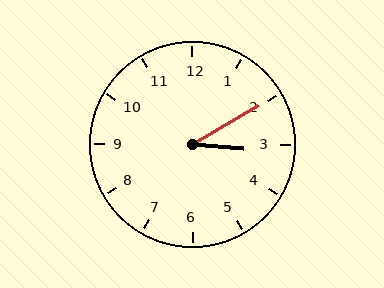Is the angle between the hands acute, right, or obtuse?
It is acute.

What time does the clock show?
3:10.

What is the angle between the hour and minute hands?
Approximately 35 degrees.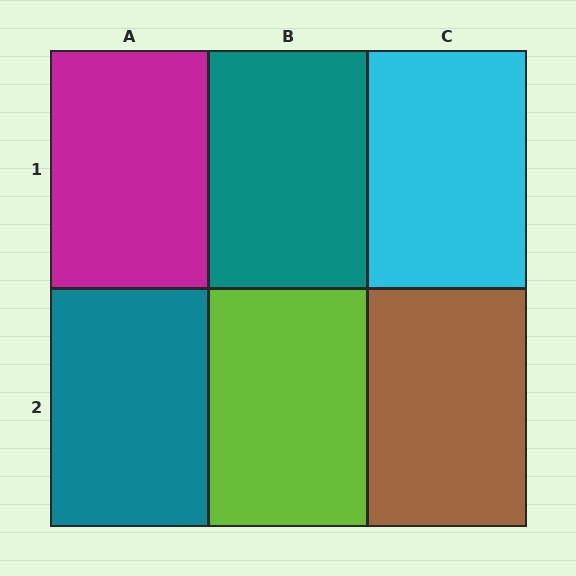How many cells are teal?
2 cells are teal.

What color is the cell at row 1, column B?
Teal.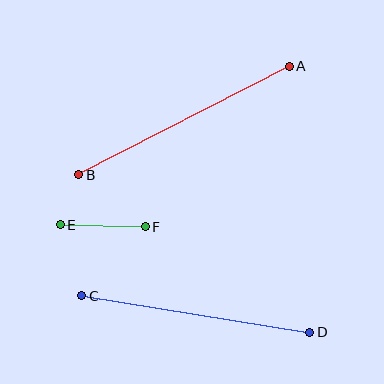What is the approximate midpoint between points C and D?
The midpoint is at approximately (196, 314) pixels.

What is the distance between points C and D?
The distance is approximately 231 pixels.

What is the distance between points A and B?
The distance is approximately 237 pixels.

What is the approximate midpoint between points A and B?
The midpoint is at approximately (184, 121) pixels.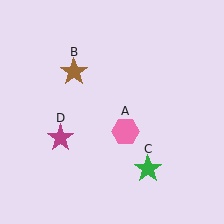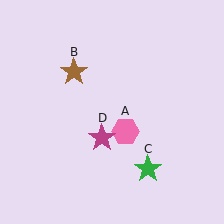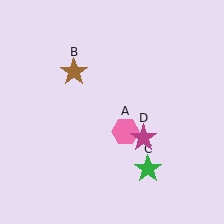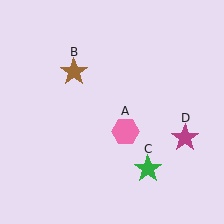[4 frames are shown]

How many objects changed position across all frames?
1 object changed position: magenta star (object D).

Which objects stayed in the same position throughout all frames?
Pink hexagon (object A) and brown star (object B) and green star (object C) remained stationary.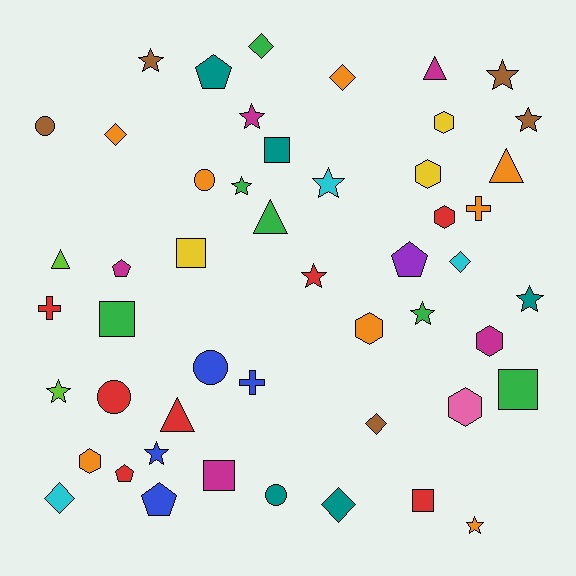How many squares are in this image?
There are 6 squares.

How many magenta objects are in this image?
There are 5 magenta objects.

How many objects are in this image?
There are 50 objects.